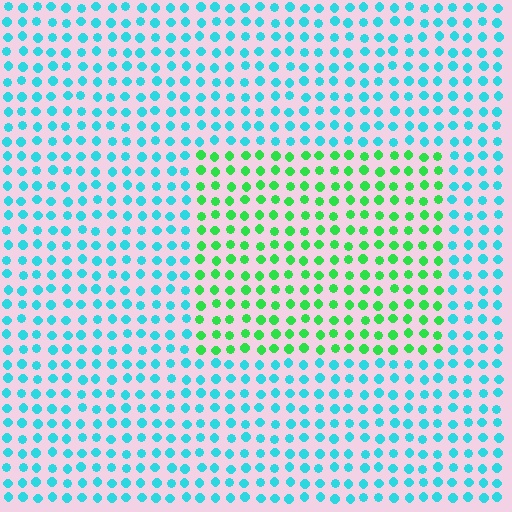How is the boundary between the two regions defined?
The boundary is defined purely by a slight shift in hue (about 54 degrees). Spacing, size, and orientation are identical on both sides.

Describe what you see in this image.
The image is filled with small cyan elements in a uniform arrangement. A rectangle-shaped region is visible where the elements are tinted to a slightly different hue, forming a subtle color boundary.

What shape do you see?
I see a rectangle.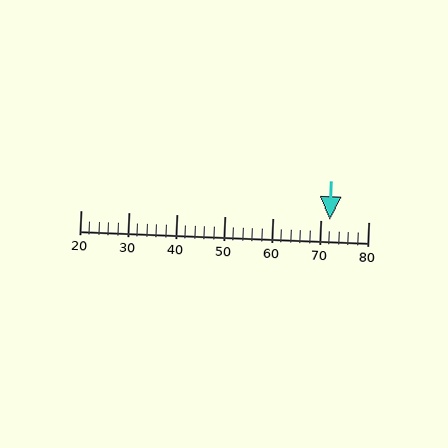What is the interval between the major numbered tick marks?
The major tick marks are spaced 10 units apart.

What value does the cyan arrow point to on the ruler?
The cyan arrow points to approximately 72.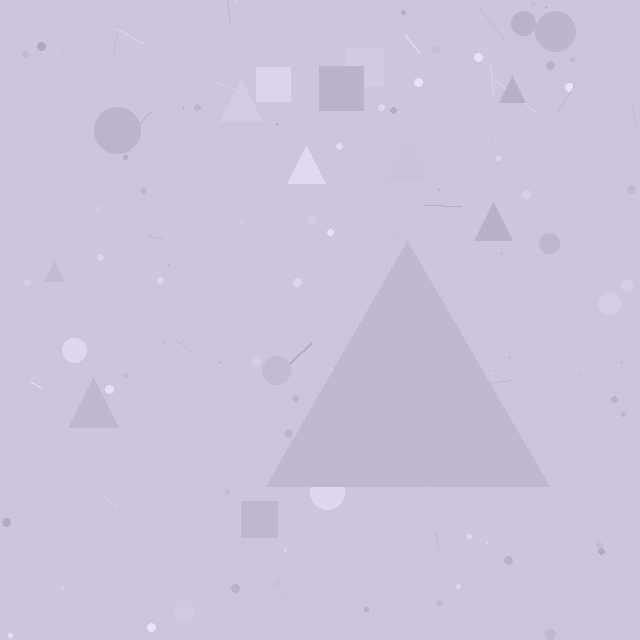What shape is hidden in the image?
A triangle is hidden in the image.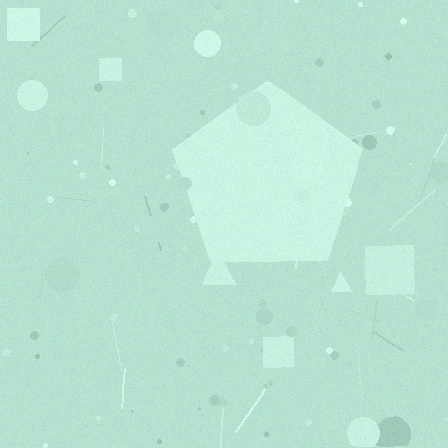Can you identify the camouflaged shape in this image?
The camouflaged shape is a pentagon.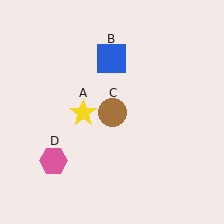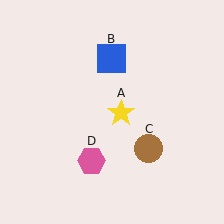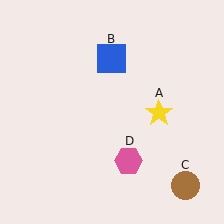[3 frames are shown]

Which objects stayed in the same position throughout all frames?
Blue square (object B) remained stationary.